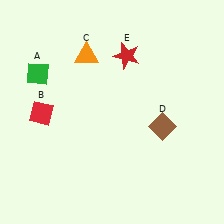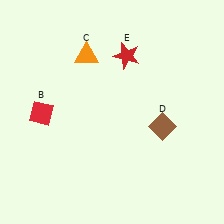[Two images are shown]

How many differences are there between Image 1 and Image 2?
There is 1 difference between the two images.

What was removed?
The green diamond (A) was removed in Image 2.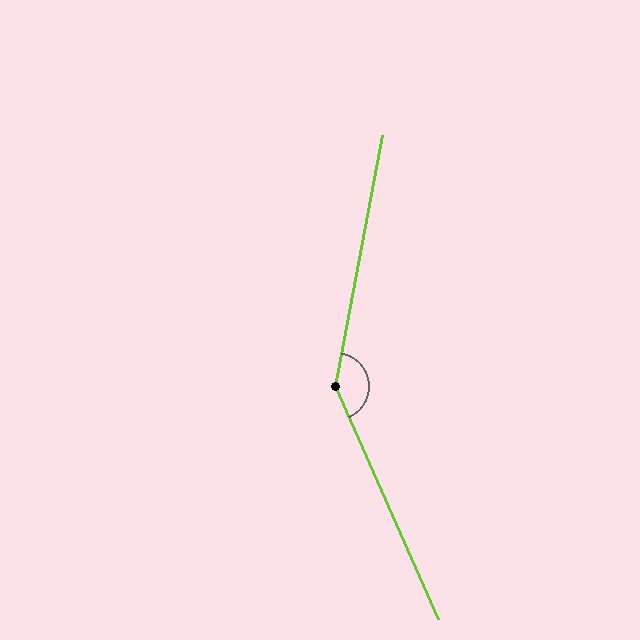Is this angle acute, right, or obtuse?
It is obtuse.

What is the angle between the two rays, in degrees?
Approximately 145 degrees.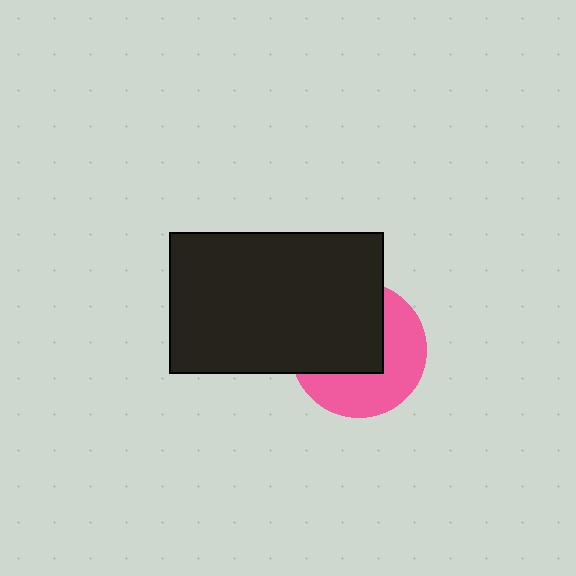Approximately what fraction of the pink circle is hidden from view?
Roughly 51% of the pink circle is hidden behind the black rectangle.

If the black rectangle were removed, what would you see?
You would see the complete pink circle.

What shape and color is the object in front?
The object in front is a black rectangle.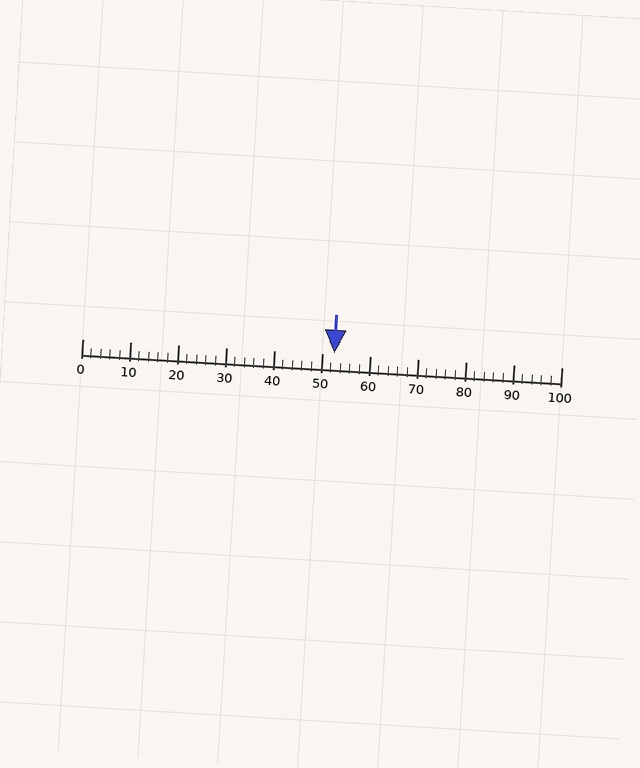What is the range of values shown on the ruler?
The ruler shows values from 0 to 100.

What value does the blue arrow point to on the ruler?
The blue arrow points to approximately 53.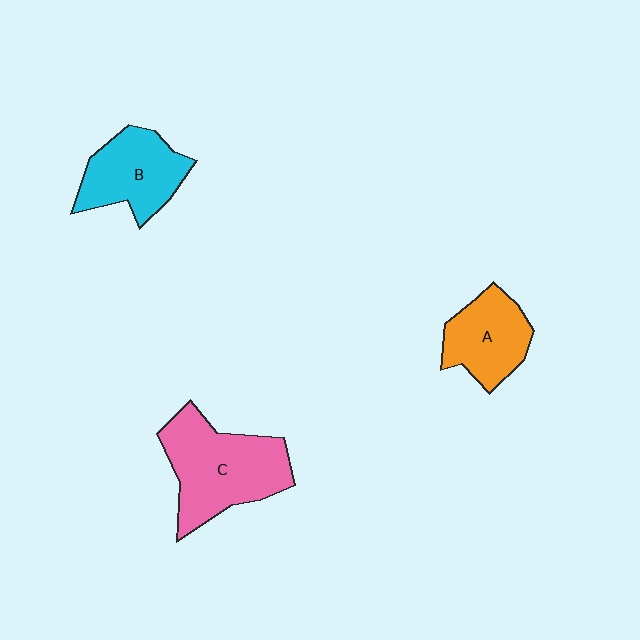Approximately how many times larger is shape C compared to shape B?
Approximately 1.4 times.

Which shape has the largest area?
Shape C (pink).